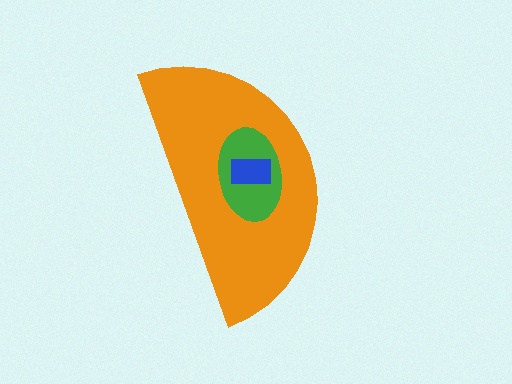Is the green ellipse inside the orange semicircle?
Yes.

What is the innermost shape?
The blue rectangle.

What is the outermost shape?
The orange semicircle.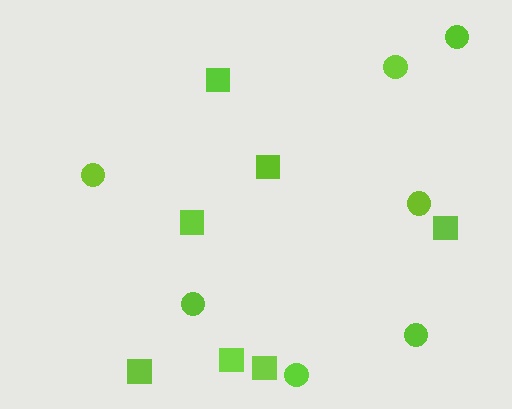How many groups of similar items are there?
There are 2 groups: one group of circles (7) and one group of squares (7).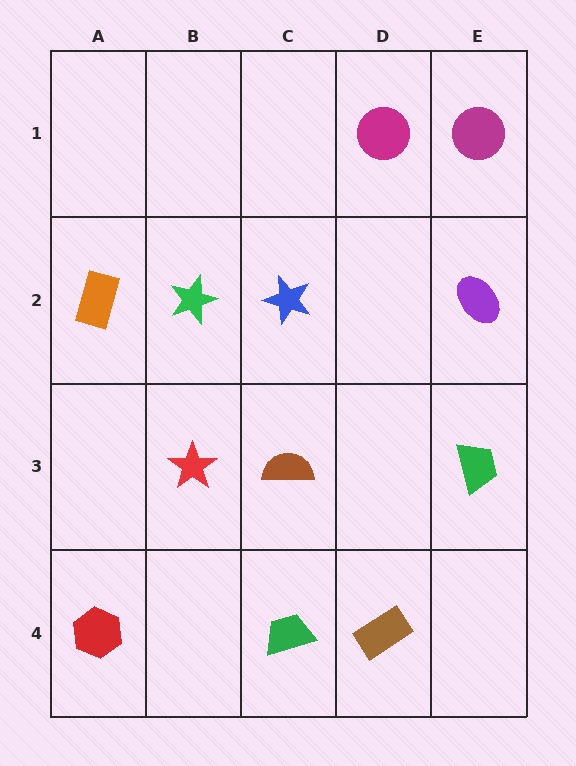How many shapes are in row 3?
3 shapes.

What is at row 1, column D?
A magenta circle.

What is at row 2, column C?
A blue star.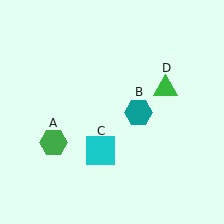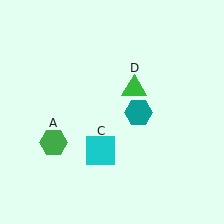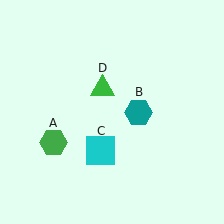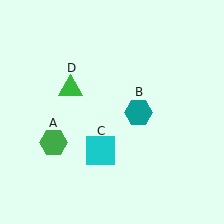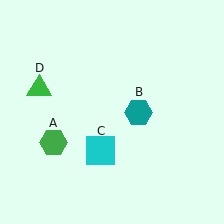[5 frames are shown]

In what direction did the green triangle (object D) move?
The green triangle (object D) moved left.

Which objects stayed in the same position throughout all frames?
Green hexagon (object A) and teal hexagon (object B) and cyan square (object C) remained stationary.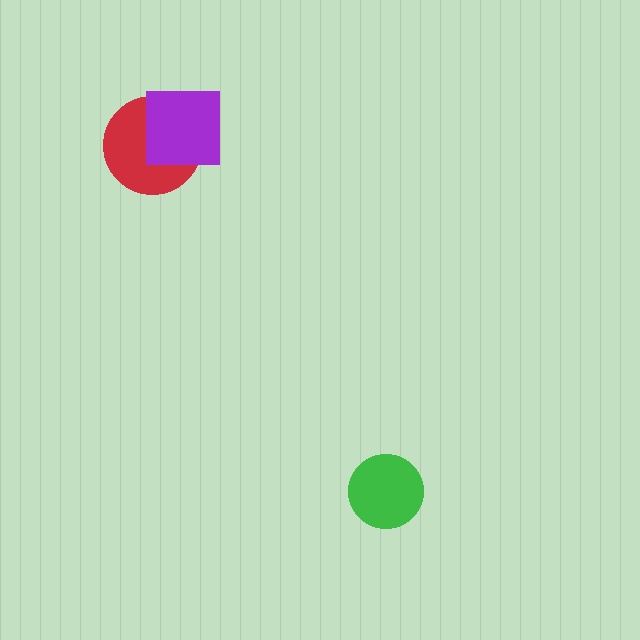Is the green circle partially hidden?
No, no other shape covers it.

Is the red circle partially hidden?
Yes, it is partially covered by another shape.